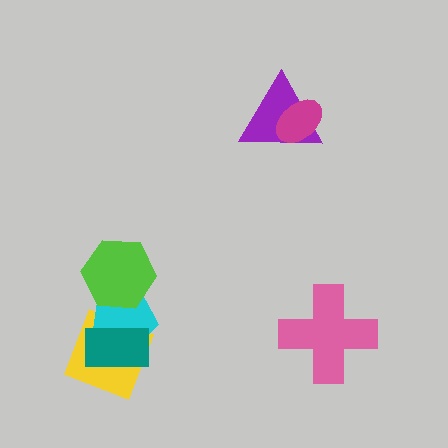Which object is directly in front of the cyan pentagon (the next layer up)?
The teal rectangle is directly in front of the cyan pentagon.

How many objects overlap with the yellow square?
2 objects overlap with the yellow square.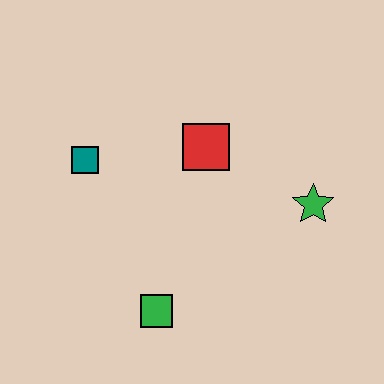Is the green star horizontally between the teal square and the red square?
No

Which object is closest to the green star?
The red square is closest to the green star.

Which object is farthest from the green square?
The green star is farthest from the green square.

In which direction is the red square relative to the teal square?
The red square is to the right of the teal square.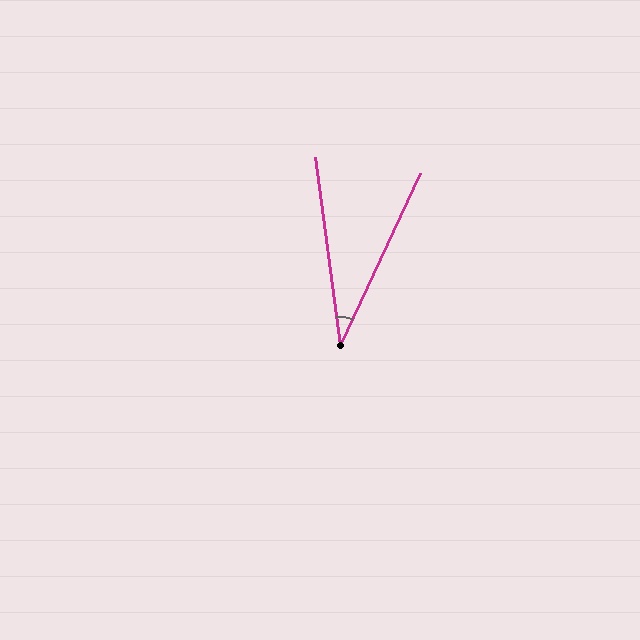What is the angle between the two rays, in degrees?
Approximately 33 degrees.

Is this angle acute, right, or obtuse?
It is acute.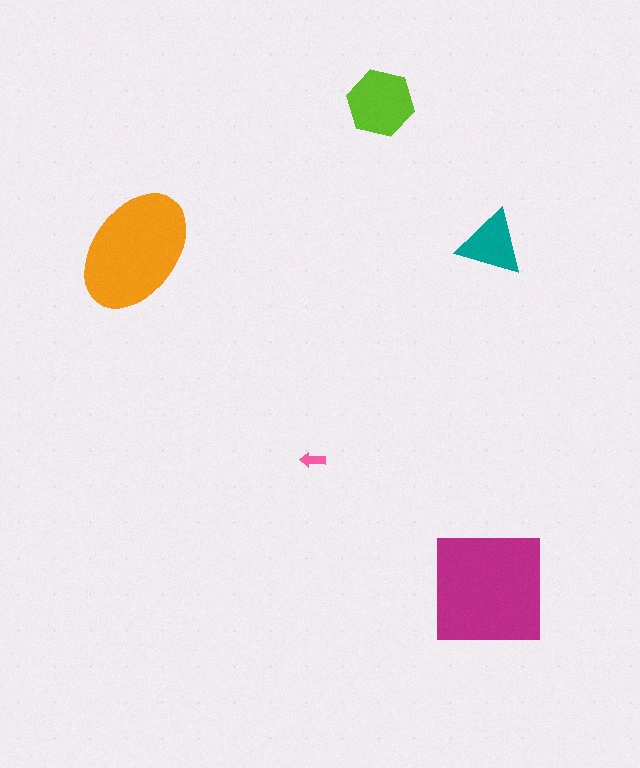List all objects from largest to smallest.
The magenta square, the orange ellipse, the lime hexagon, the teal triangle, the pink arrow.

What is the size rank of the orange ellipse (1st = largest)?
2nd.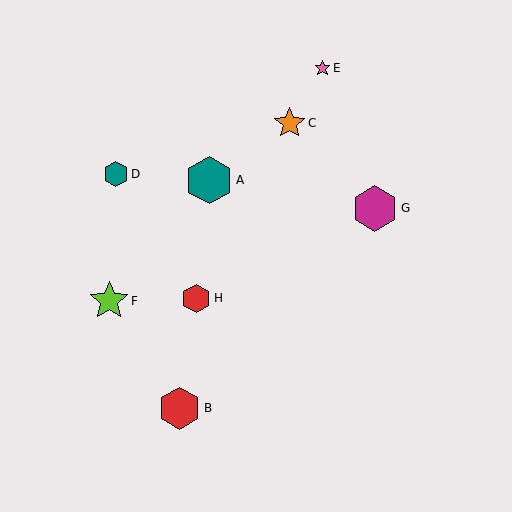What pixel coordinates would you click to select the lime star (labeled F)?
Click at (109, 301) to select the lime star F.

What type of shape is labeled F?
Shape F is a lime star.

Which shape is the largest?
The teal hexagon (labeled A) is the largest.